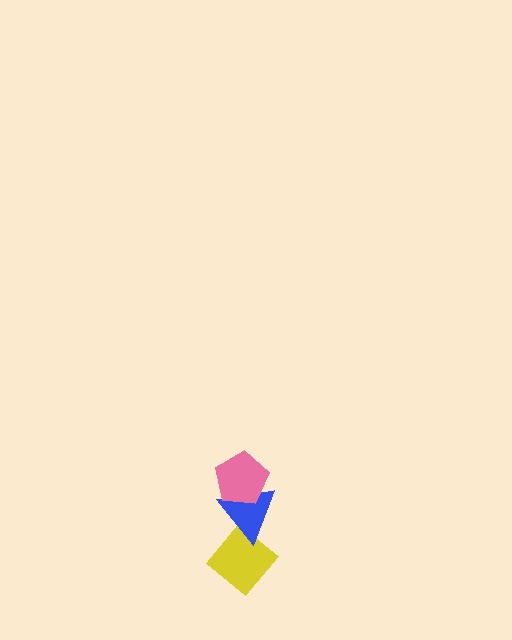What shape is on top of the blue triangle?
The pink pentagon is on top of the blue triangle.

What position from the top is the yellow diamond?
The yellow diamond is 3rd from the top.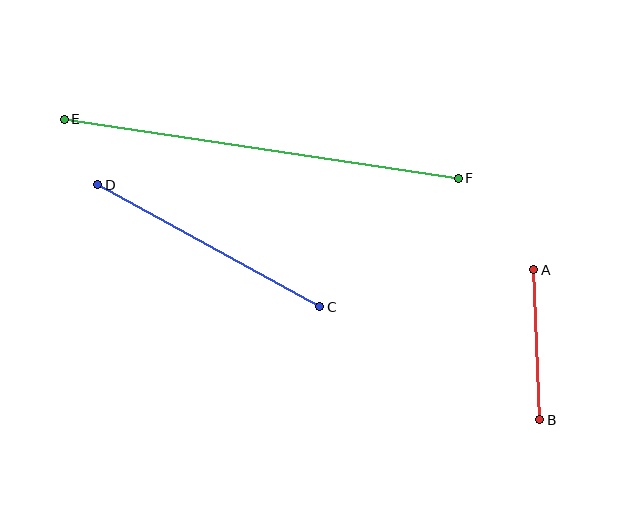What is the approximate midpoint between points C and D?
The midpoint is at approximately (209, 246) pixels.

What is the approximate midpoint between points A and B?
The midpoint is at approximately (537, 345) pixels.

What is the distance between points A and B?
The distance is approximately 150 pixels.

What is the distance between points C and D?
The distance is approximately 253 pixels.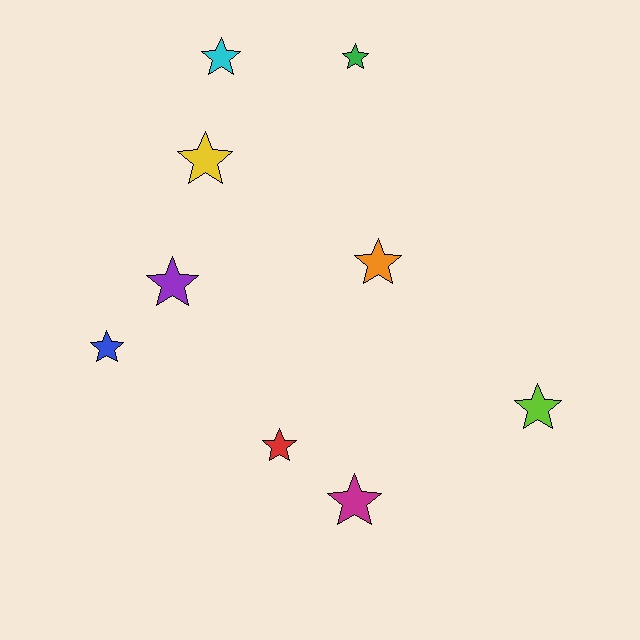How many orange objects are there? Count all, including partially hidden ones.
There is 1 orange object.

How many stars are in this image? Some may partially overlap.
There are 9 stars.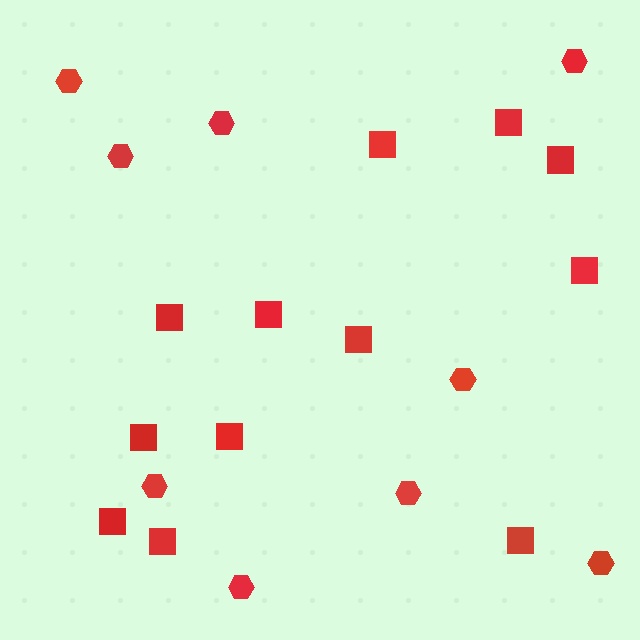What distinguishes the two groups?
There are 2 groups: one group of squares (12) and one group of hexagons (9).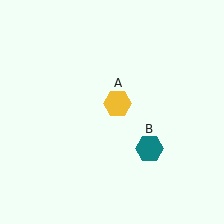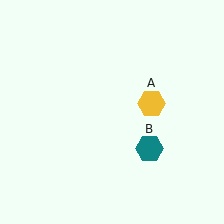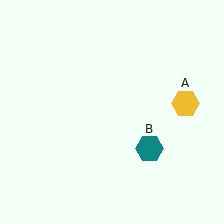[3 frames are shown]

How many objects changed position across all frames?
1 object changed position: yellow hexagon (object A).